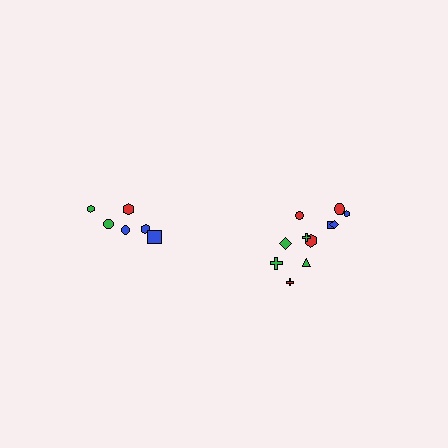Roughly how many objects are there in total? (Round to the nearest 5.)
Roughly 20 objects in total.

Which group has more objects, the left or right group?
The right group.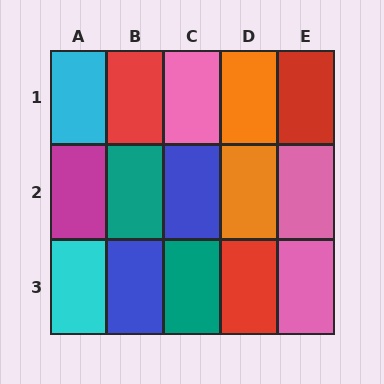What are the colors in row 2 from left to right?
Magenta, teal, blue, orange, pink.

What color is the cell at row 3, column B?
Blue.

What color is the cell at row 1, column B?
Red.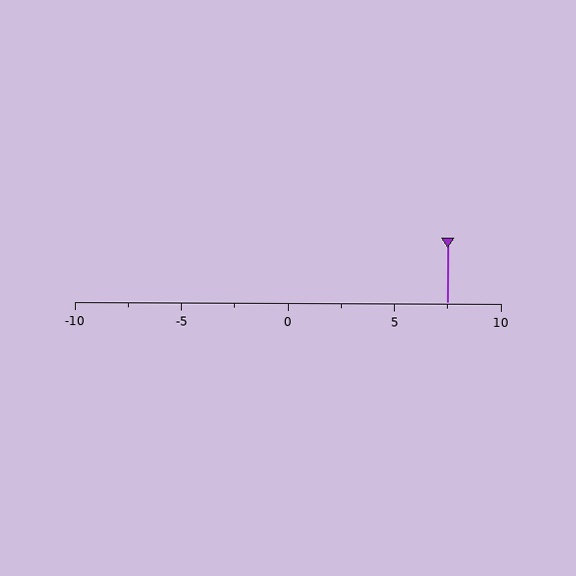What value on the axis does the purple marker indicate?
The marker indicates approximately 7.5.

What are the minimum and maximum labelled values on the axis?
The axis runs from -10 to 10.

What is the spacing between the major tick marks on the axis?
The major ticks are spaced 5 apart.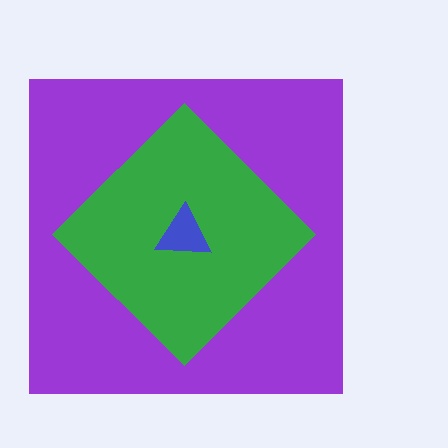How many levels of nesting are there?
3.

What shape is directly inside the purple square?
The green diamond.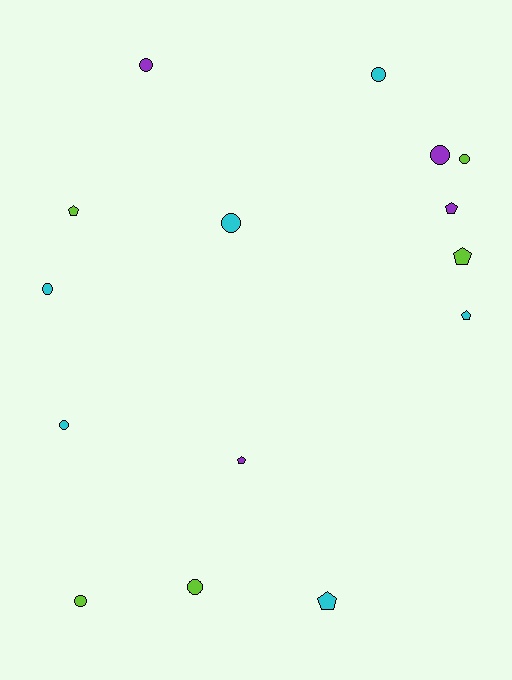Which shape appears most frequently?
Circle, with 9 objects.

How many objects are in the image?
There are 15 objects.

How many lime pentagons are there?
There are 2 lime pentagons.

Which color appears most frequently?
Cyan, with 6 objects.